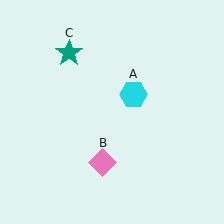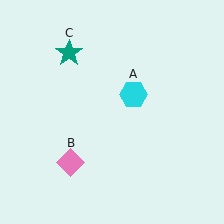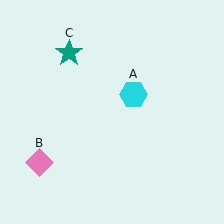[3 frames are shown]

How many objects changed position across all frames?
1 object changed position: pink diamond (object B).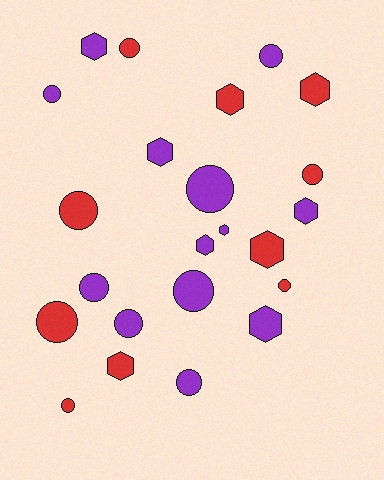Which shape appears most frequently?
Circle, with 13 objects.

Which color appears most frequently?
Purple, with 13 objects.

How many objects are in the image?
There are 23 objects.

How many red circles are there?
There are 6 red circles.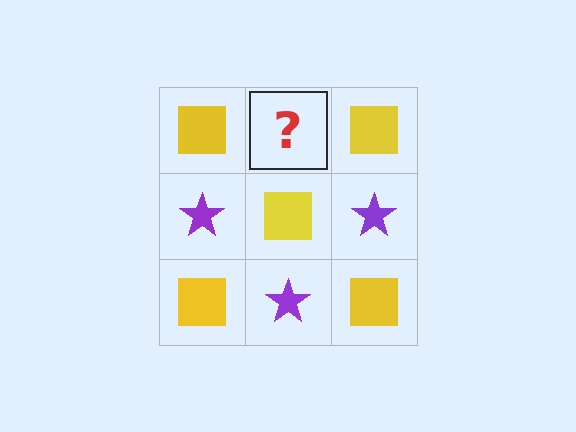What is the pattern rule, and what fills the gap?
The rule is that it alternates yellow square and purple star in a checkerboard pattern. The gap should be filled with a purple star.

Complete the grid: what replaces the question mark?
The question mark should be replaced with a purple star.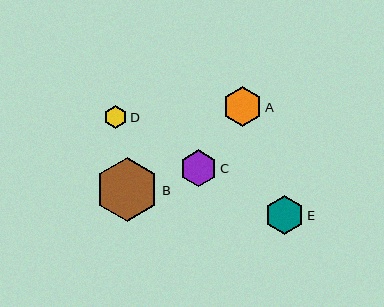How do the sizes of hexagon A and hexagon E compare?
Hexagon A and hexagon E are approximately the same size.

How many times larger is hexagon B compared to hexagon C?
Hexagon B is approximately 1.7 times the size of hexagon C.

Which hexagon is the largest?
Hexagon B is the largest with a size of approximately 64 pixels.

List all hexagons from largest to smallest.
From largest to smallest: B, A, E, C, D.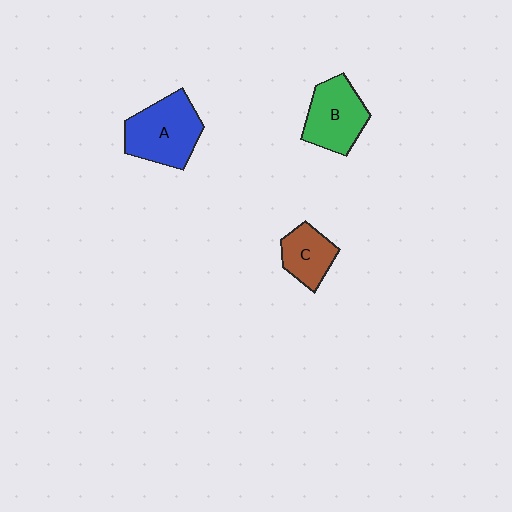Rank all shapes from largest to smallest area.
From largest to smallest: A (blue), B (green), C (brown).